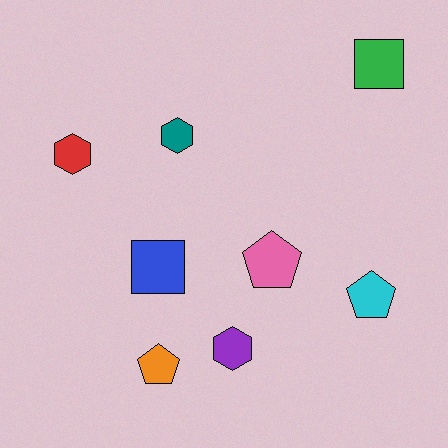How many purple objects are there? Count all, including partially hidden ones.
There is 1 purple object.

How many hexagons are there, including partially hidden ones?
There are 3 hexagons.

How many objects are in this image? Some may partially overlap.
There are 8 objects.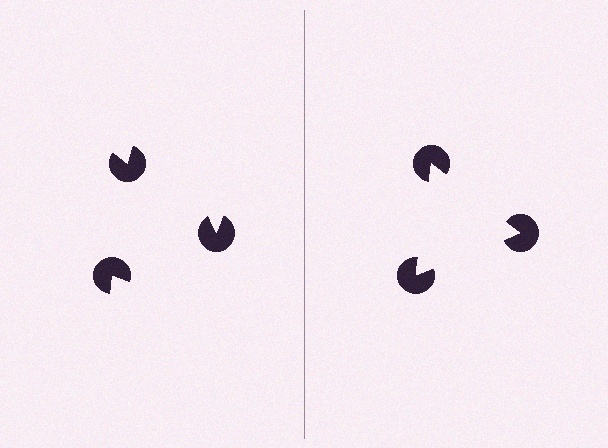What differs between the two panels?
The pac-man discs are positioned identically on both sides; only the wedge orientations differ. On the right they align to a triangle; on the left they are misaligned.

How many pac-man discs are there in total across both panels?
6 — 3 on each side.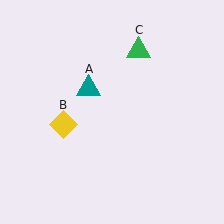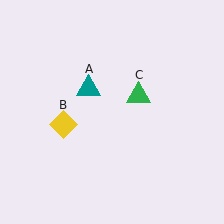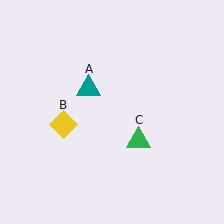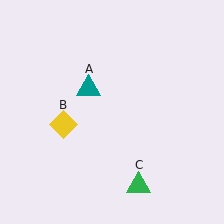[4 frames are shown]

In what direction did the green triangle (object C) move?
The green triangle (object C) moved down.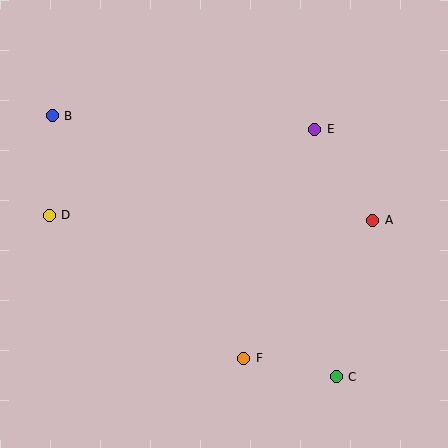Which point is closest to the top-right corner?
Point E is closest to the top-right corner.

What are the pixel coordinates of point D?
Point D is at (49, 215).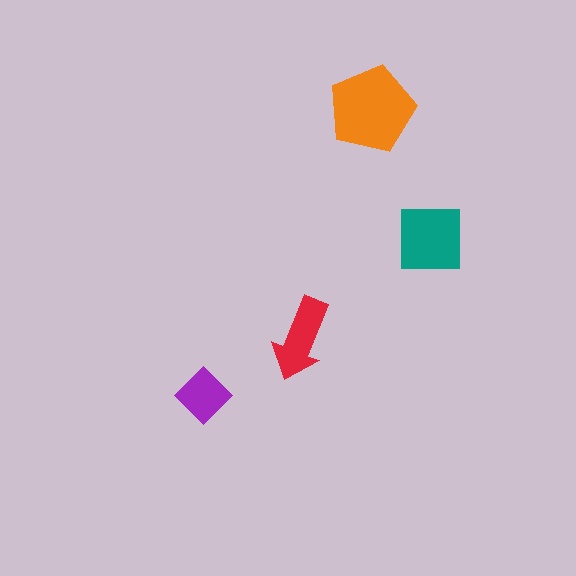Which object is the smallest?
The purple diamond.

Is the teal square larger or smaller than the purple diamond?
Larger.